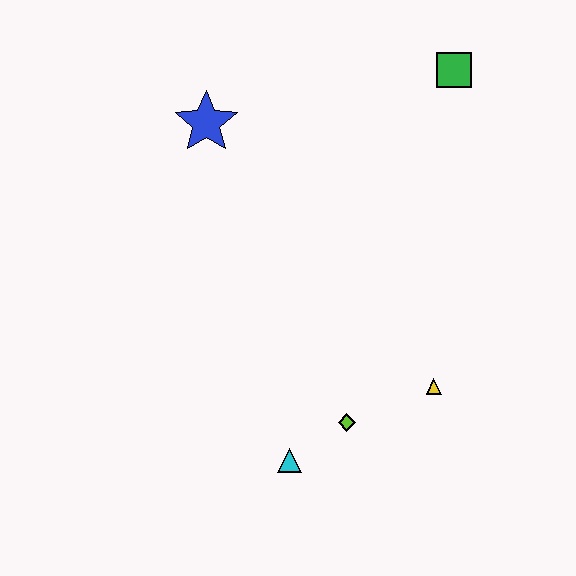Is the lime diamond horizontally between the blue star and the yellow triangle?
Yes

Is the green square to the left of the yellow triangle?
No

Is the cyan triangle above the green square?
No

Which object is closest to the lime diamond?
The cyan triangle is closest to the lime diamond.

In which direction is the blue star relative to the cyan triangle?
The blue star is above the cyan triangle.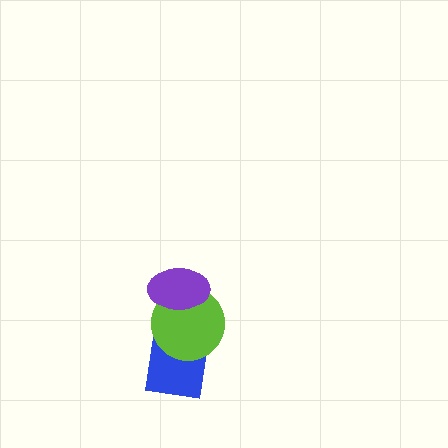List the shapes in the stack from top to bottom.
From top to bottom: the purple ellipse, the lime circle, the blue square.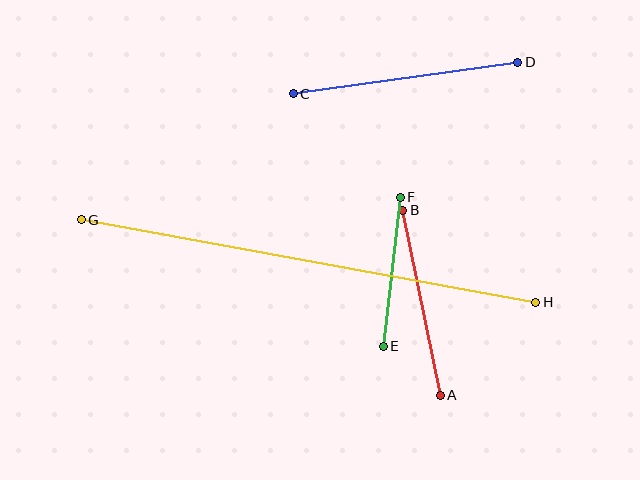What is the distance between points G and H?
The distance is approximately 462 pixels.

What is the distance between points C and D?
The distance is approximately 227 pixels.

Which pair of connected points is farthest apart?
Points G and H are farthest apart.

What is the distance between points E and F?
The distance is approximately 150 pixels.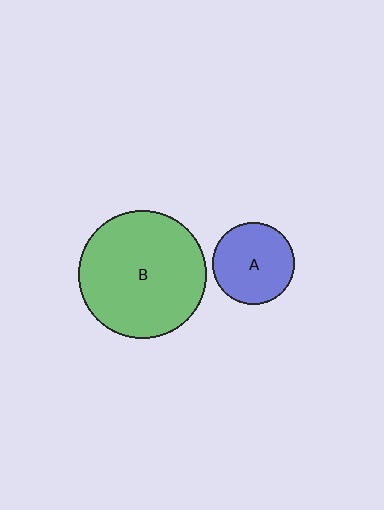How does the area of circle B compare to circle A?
Approximately 2.4 times.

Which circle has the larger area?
Circle B (green).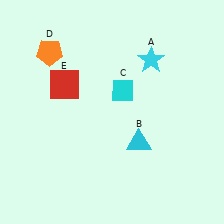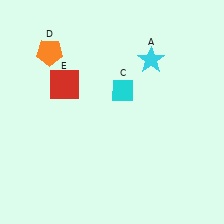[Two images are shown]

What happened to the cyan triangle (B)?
The cyan triangle (B) was removed in Image 2. It was in the bottom-right area of Image 1.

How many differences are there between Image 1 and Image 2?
There is 1 difference between the two images.